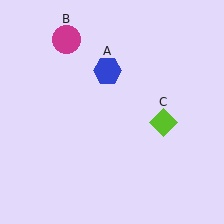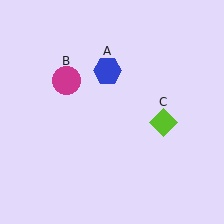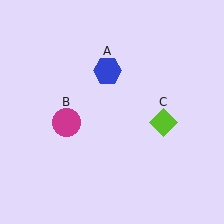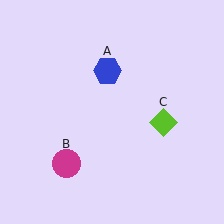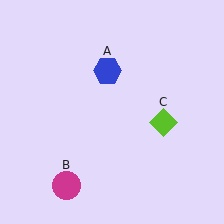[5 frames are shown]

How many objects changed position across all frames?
1 object changed position: magenta circle (object B).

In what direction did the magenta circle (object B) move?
The magenta circle (object B) moved down.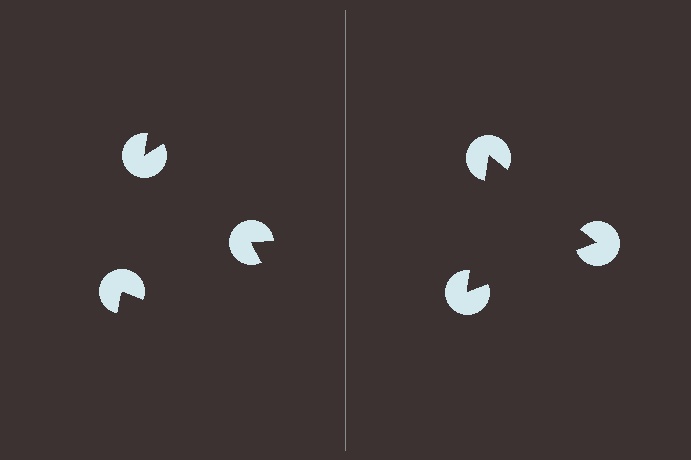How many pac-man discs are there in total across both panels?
6 — 3 on each side.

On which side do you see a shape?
An illusory triangle appears on the right side. On the left side the wedge cuts are rotated, so no coherent shape forms.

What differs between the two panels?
The pac-man discs are positioned identically on both sides; only the wedge orientations differ. On the right they align to a triangle; on the left they are misaligned.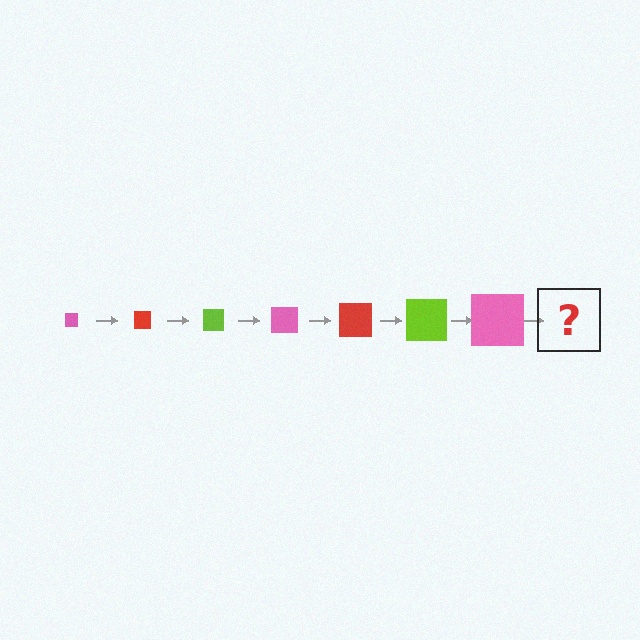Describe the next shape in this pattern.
It should be a red square, larger than the previous one.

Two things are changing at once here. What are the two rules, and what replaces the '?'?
The two rules are that the square grows larger each step and the color cycles through pink, red, and lime. The '?' should be a red square, larger than the previous one.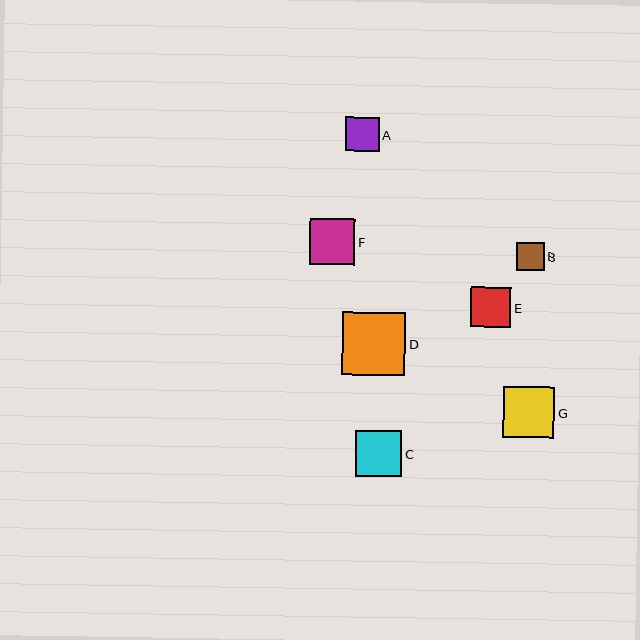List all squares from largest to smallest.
From largest to smallest: D, G, C, F, E, A, B.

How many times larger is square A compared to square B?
Square A is approximately 1.2 times the size of square B.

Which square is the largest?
Square D is the largest with a size of approximately 63 pixels.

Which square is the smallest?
Square B is the smallest with a size of approximately 28 pixels.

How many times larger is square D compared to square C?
Square D is approximately 1.4 times the size of square C.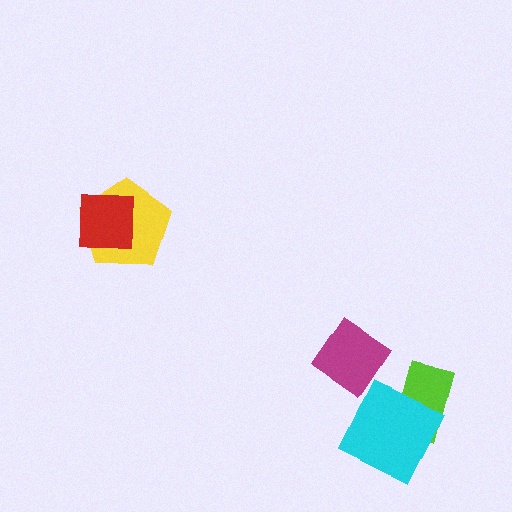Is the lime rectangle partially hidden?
Yes, it is partially covered by another shape.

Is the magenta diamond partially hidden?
No, no other shape covers it.